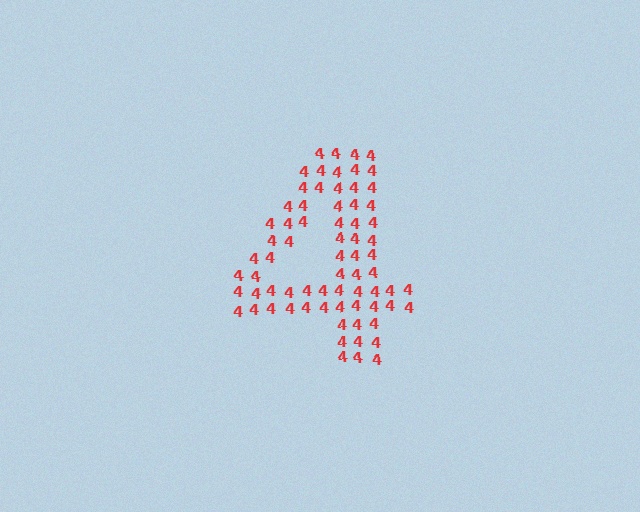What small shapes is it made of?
It is made of small digit 4's.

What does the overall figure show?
The overall figure shows the digit 4.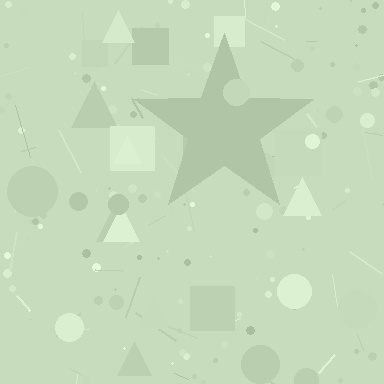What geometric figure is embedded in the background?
A star is embedded in the background.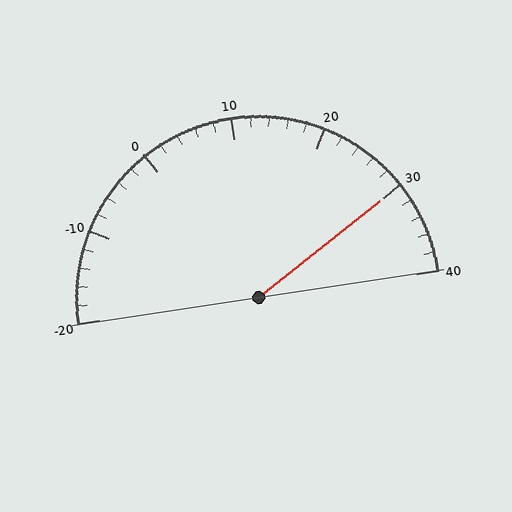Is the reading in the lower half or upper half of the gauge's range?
The reading is in the upper half of the range (-20 to 40).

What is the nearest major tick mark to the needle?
The nearest major tick mark is 30.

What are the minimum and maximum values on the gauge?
The gauge ranges from -20 to 40.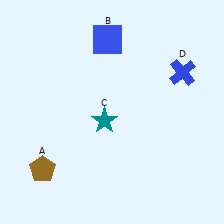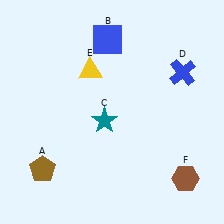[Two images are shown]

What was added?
A yellow triangle (E), a brown hexagon (F) were added in Image 2.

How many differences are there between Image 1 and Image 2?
There are 2 differences between the two images.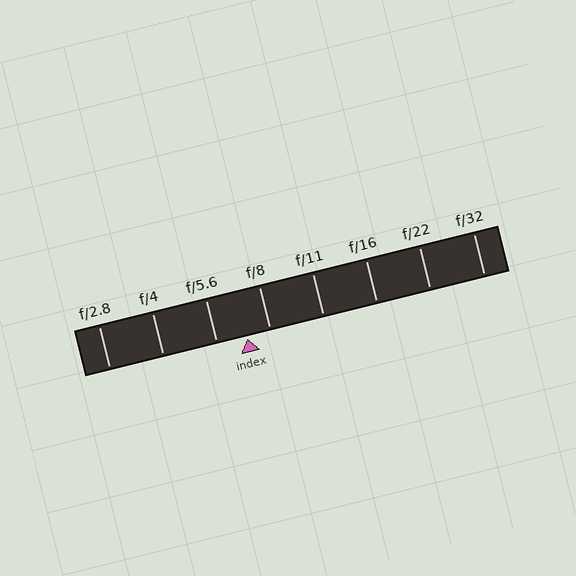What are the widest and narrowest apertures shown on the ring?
The widest aperture shown is f/2.8 and the narrowest is f/32.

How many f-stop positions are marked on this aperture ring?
There are 8 f-stop positions marked.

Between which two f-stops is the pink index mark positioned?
The index mark is between f/5.6 and f/8.